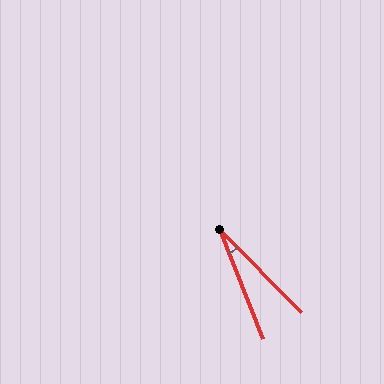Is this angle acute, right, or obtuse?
It is acute.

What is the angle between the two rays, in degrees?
Approximately 23 degrees.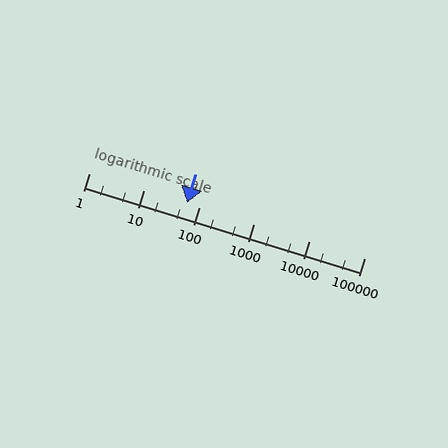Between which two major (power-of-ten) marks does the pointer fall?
The pointer is between 10 and 100.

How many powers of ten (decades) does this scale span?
The scale spans 5 decades, from 1 to 100000.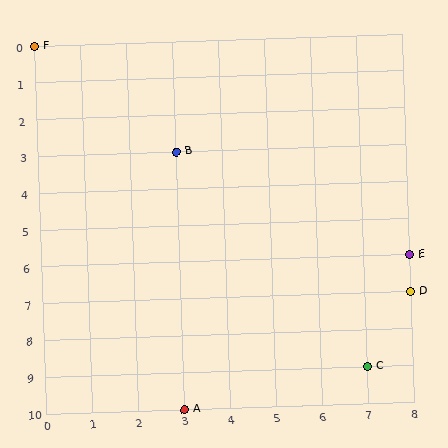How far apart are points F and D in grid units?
Points F and D are 8 columns and 7 rows apart (about 10.6 grid units diagonally).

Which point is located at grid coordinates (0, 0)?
Point F is at (0, 0).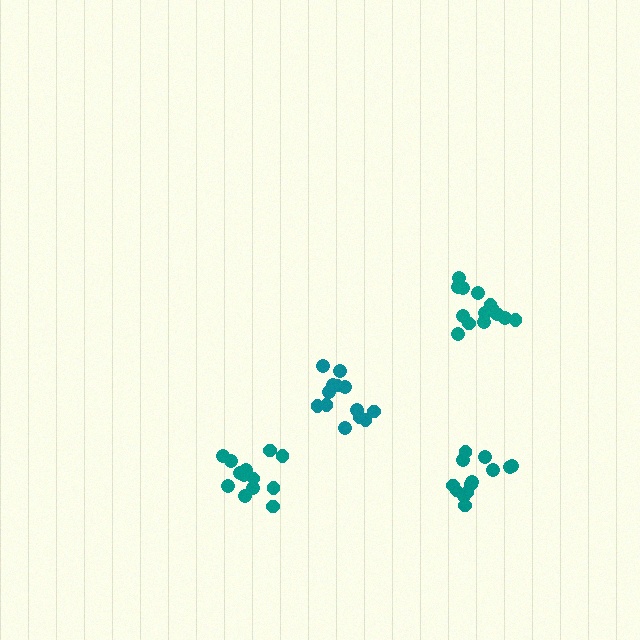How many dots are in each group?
Group 1: 13 dots, Group 2: 14 dots, Group 3: 13 dots, Group 4: 13 dots (53 total).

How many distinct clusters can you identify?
There are 4 distinct clusters.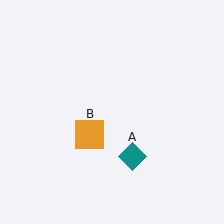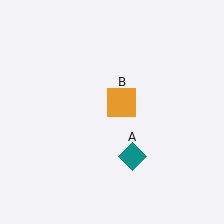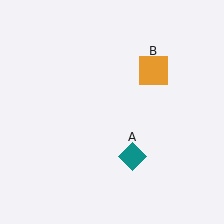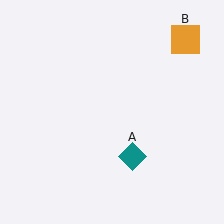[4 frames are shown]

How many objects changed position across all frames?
1 object changed position: orange square (object B).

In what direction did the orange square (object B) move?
The orange square (object B) moved up and to the right.